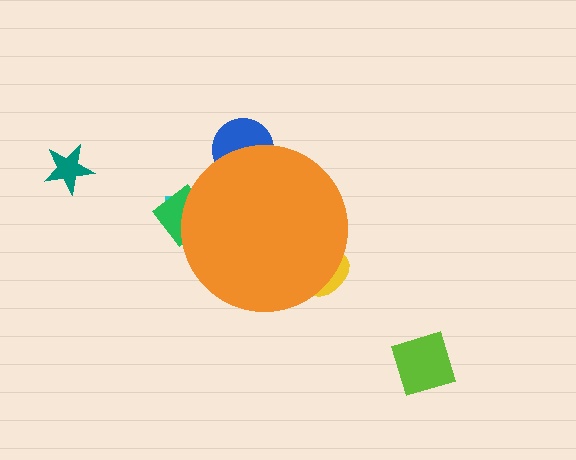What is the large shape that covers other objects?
An orange circle.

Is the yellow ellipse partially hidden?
Yes, the yellow ellipse is partially hidden behind the orange circle.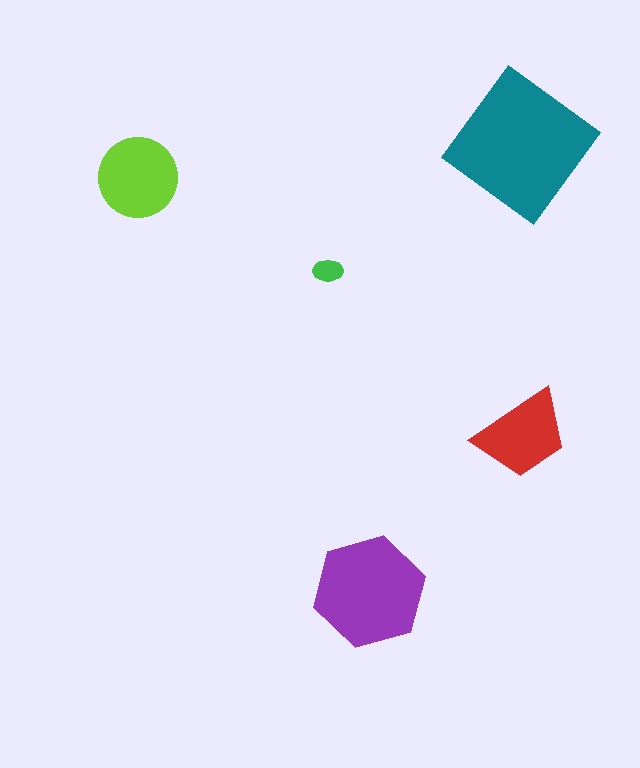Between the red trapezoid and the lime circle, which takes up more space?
The lime circle.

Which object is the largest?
The teal diamond.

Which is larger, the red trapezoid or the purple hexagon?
The purple hexagon.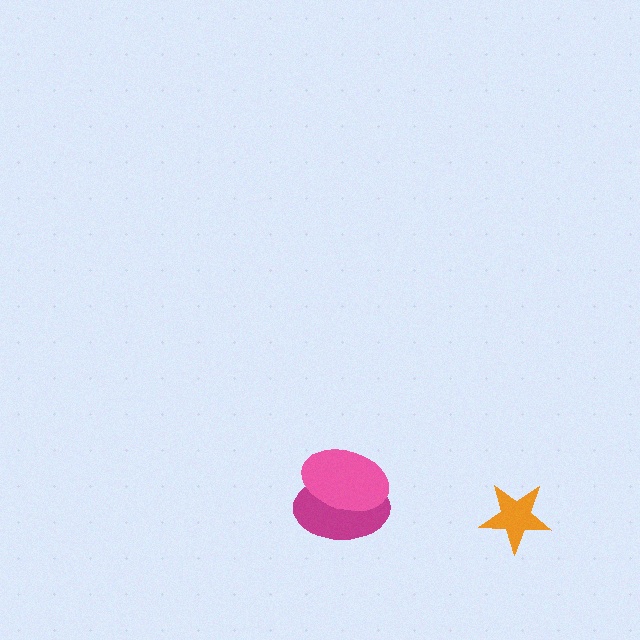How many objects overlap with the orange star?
0 objects overlap with the orange star.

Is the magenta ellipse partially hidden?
Yes, it is partially covered by another shape.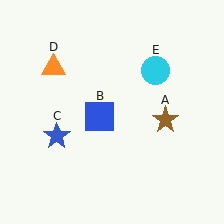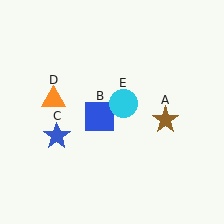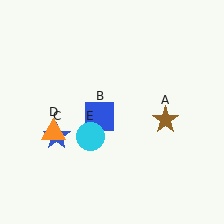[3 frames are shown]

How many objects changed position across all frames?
2 objects changed position: orange triangle (object D), cyan circle (object E).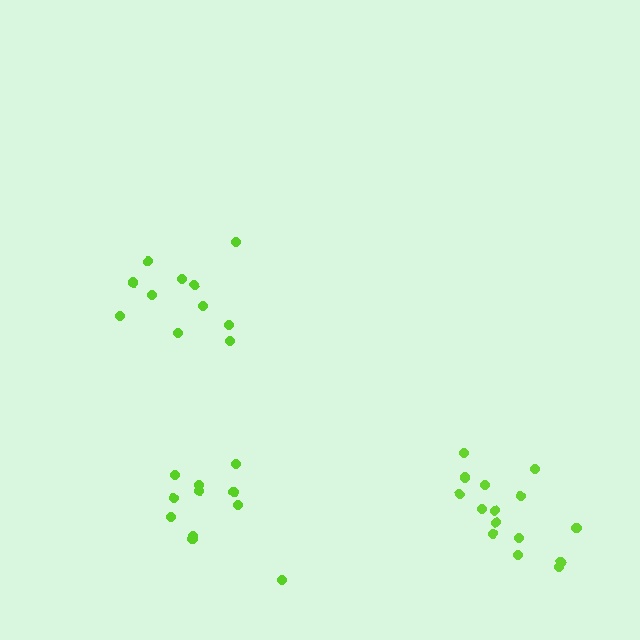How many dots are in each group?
Group 1: 11 dots, Group 2: 11 dots, Group 3: 15 dots (37 total).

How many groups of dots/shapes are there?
There are 3 groups.